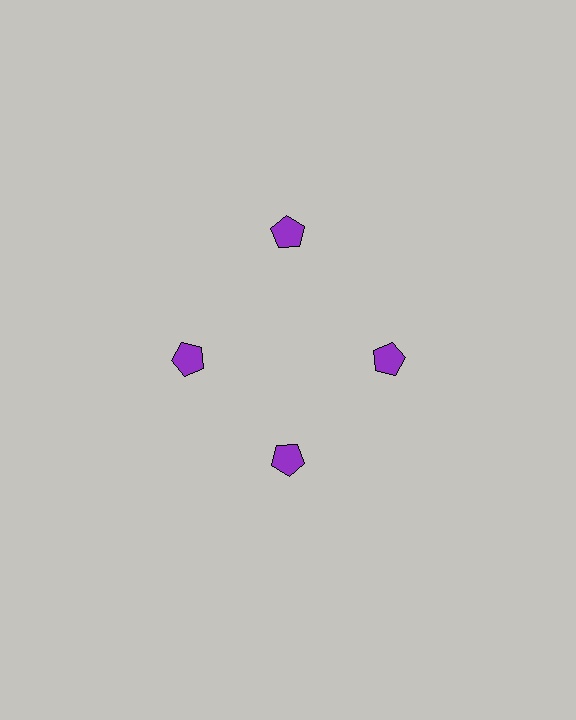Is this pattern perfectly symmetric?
No. The 4 purple pentagons are arranged in a ring, but one element near the 12 o'clock position is pushed outward from the center, breaking the 4-fold rotational symmetry.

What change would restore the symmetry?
The symmetry would be restored by moving it inward, back onto the ring so that all 4 pentagons sit at equal angles and equal distance from the center.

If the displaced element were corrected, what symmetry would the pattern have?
It would have 4-fold rotational symmetry — the pattern would map onto itself every 90 degrees.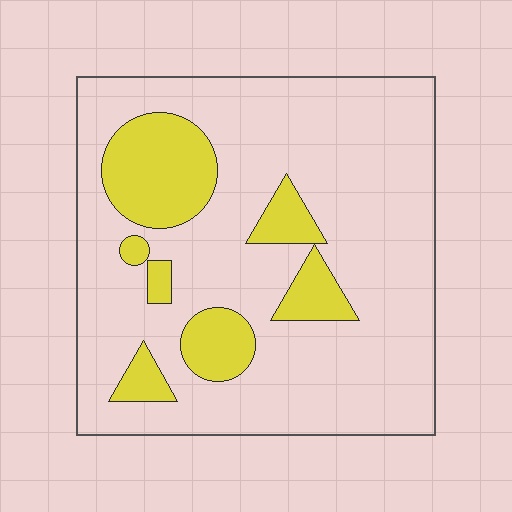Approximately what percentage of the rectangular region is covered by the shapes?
Approximately 20%.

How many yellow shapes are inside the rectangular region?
7.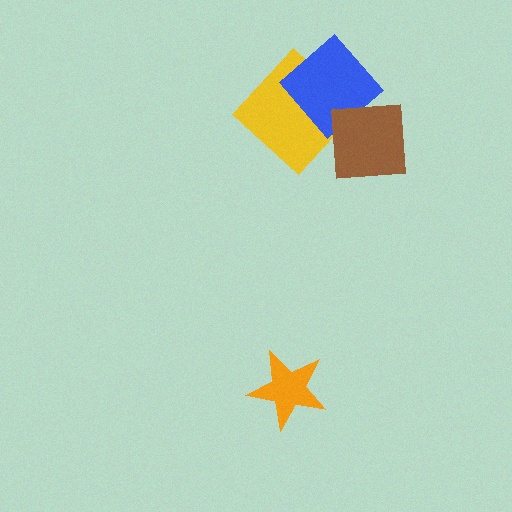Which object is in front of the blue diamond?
The brown square is in front of the blue diamond.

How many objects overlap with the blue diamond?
2 objects overlap with the blue diamond.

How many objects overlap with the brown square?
2 objects overlap with the brown square.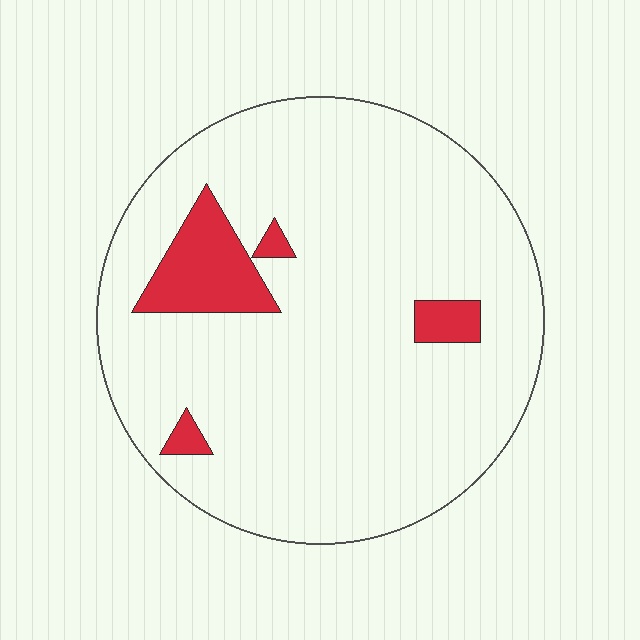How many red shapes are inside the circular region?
4.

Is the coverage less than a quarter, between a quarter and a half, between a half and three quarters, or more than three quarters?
Less than a quarter.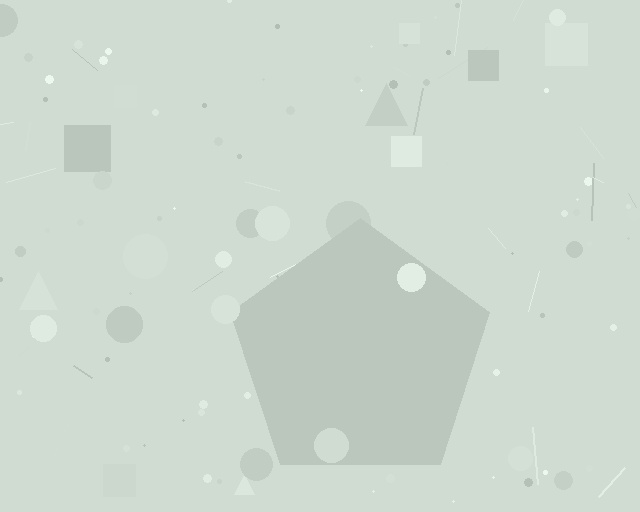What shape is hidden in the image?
A pentagon is hidden in the image.